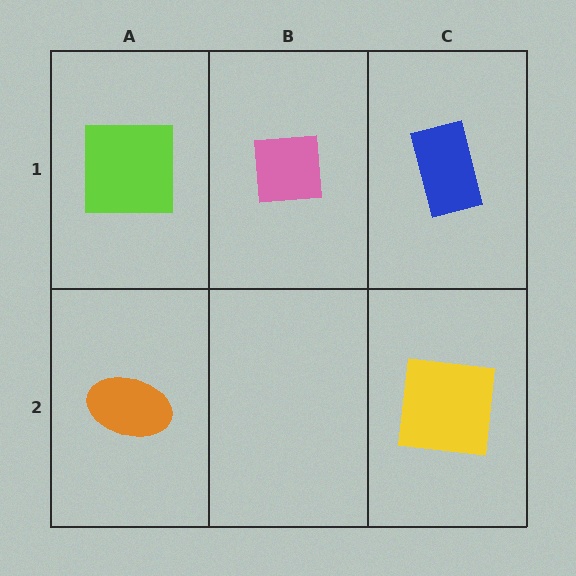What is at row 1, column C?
A blue rectangle.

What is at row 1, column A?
A lime square.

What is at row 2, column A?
An orange ellipse.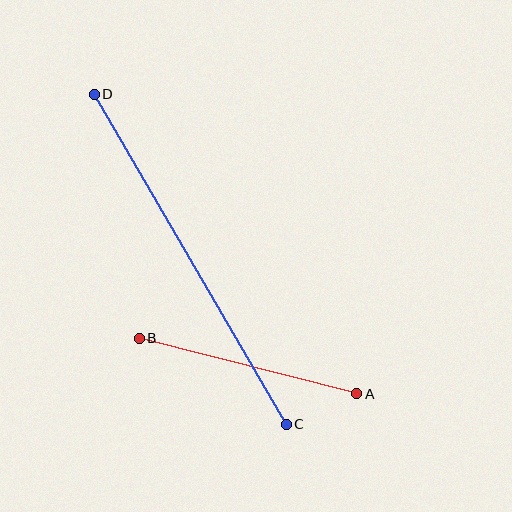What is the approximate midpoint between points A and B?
The midpoint is at approximately (248, 366) pixels.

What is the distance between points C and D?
The distance is approximately 382 pixels.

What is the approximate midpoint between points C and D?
The midpoint is at approximately (190, 259) pixels.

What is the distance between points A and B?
The distance is approximately 225 pixels.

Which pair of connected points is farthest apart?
Points C and D are farthest apart.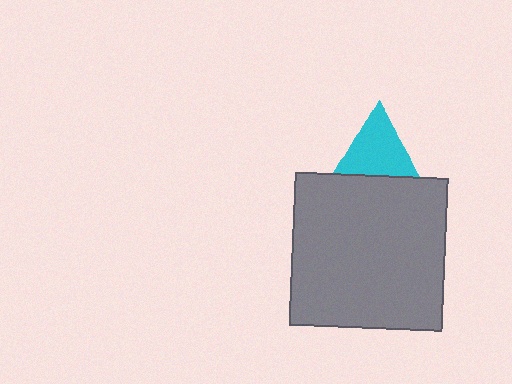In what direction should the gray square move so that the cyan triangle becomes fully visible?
The gray square should move down. That is the shortest direction to clear the overlap and leave the cyan triangle fully visible.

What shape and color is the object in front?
The object in front is a gray square.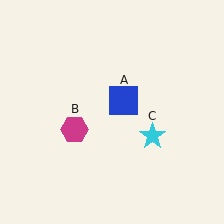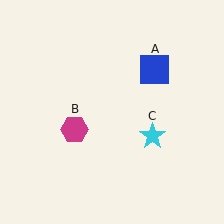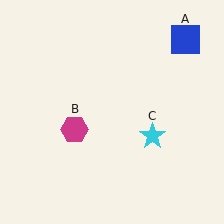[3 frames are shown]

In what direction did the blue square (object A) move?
The blue square (object A) moved up and to the right.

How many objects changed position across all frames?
1 object changed position: blue square (object A).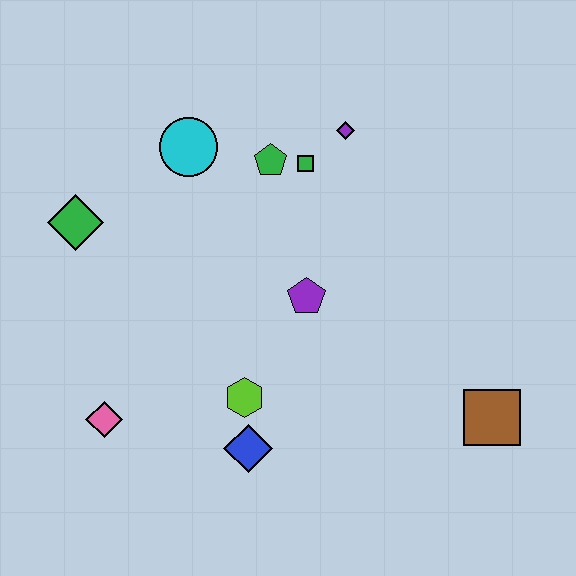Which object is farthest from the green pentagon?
The brown square is farthest from the green pentagon.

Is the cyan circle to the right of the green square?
No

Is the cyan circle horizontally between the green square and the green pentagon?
No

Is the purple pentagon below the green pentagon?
Yes